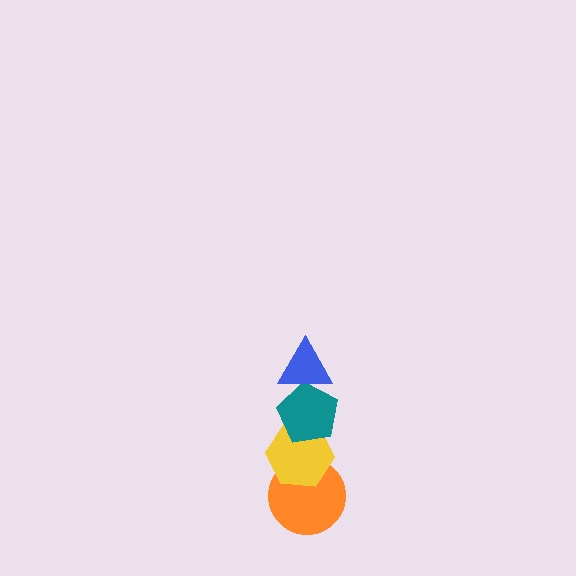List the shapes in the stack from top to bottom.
From top to bottom: the blue triangle, the teal pentagon, the yellow hexagon, the orange circle.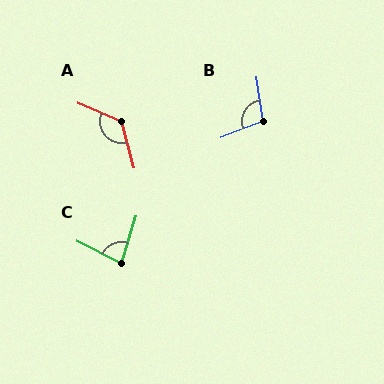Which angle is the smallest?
C, at approximately 81 degrees.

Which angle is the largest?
A, at approximately 128 degrees.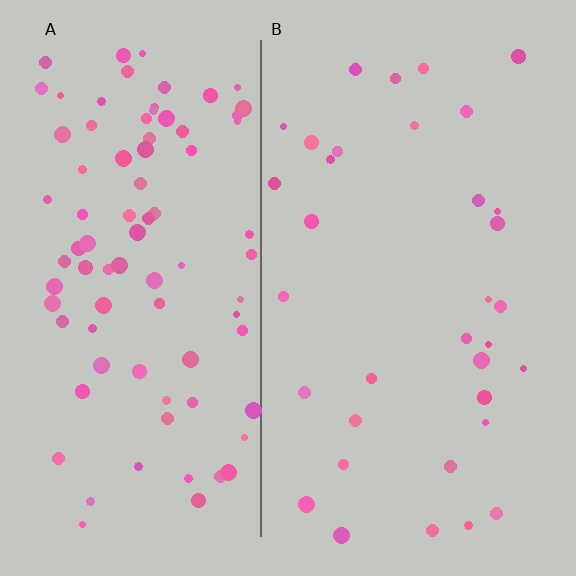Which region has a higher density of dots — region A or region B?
A (the left).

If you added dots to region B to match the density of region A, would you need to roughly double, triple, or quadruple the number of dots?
Approximately triple.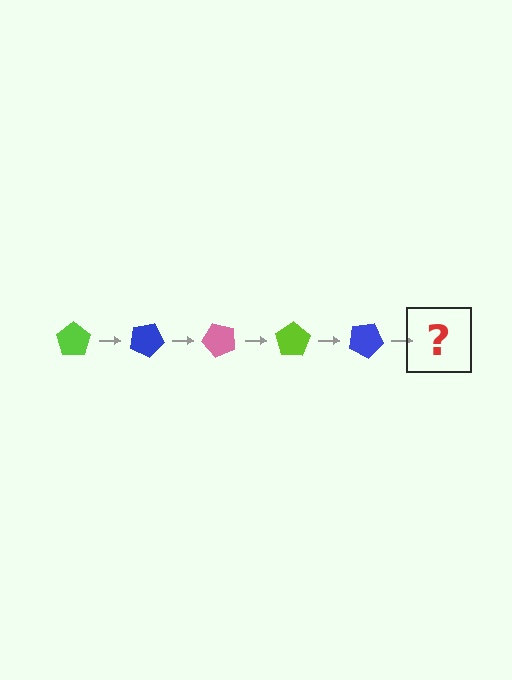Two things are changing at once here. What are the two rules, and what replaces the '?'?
The two rules are that it rotates 25 degrees each step and the color cycles through lime, blue, and pink. The '?' should be a pink pentagon, rotated 125 degrees from the start.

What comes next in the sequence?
The next element should be a pink pentagon, rotated 125 degrees from the start.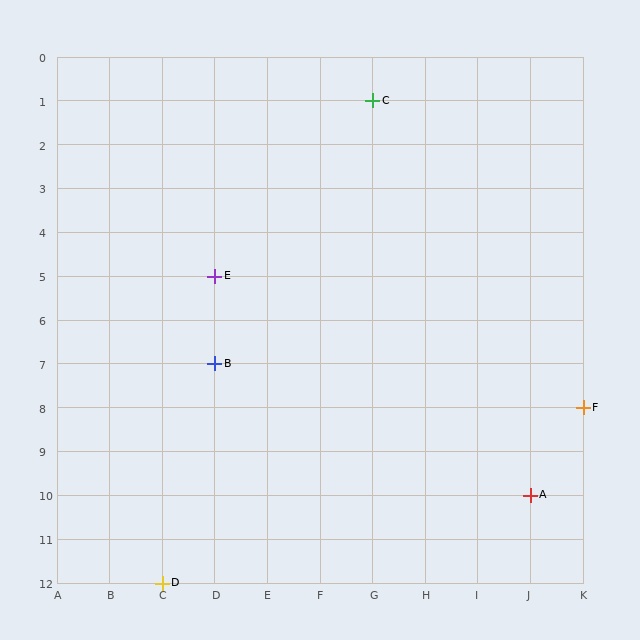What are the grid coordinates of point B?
Point B is at grid coordinates (D, 7).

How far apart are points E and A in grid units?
Points E and A are 6 columns and 5 rows apart (about 7.8 grid units diagonally).